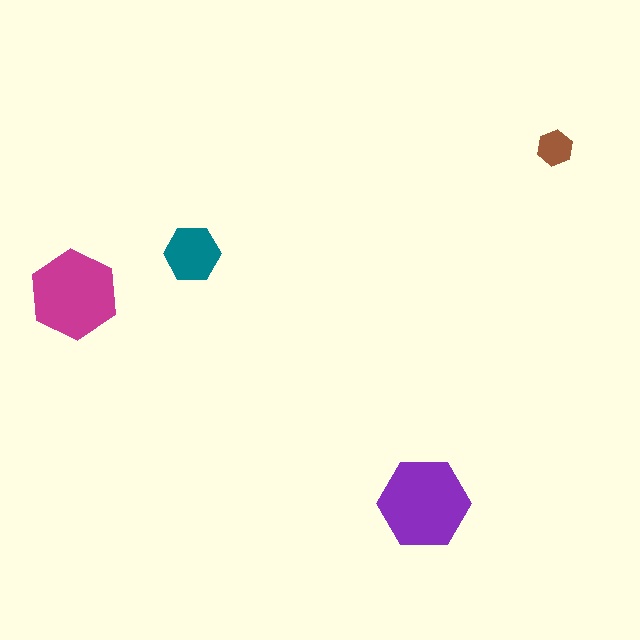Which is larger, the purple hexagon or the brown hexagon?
The purple one.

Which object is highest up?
The brown hexagon is topmost.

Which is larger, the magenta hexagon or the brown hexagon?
The magenta one.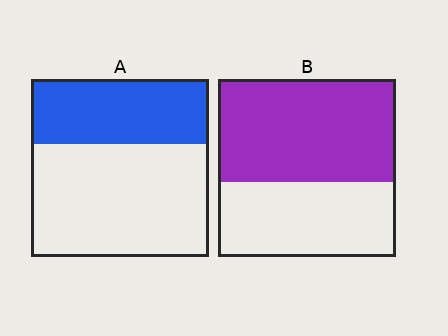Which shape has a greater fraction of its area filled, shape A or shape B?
Shape B.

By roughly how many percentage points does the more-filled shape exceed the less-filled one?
By roughly 20 percentage points (B over A).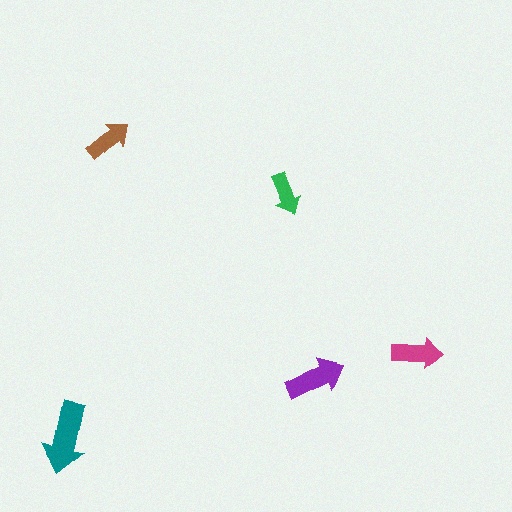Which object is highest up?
The brown arrow is topmost.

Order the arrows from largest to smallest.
the teal one, the purple one, the magenta one, the brown one, the green one.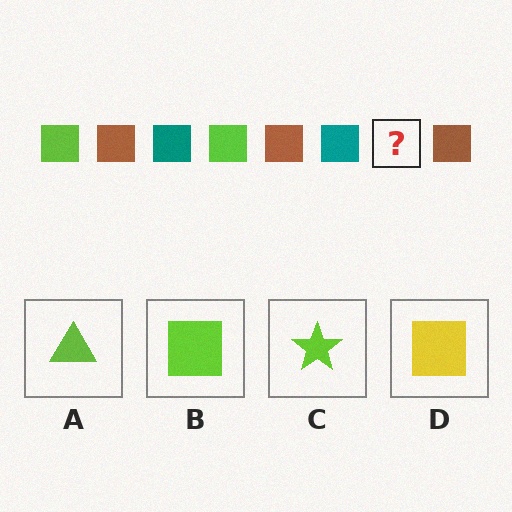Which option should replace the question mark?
Option B.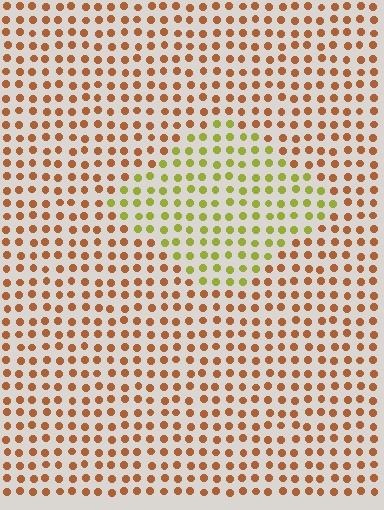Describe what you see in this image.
The image is filled with small brown elements in a uniform arrangement. A diamond-shaped region is visible where the elements are tinted to a slightly different hue, forming a subtle color boundary.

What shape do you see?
I see a diamond.